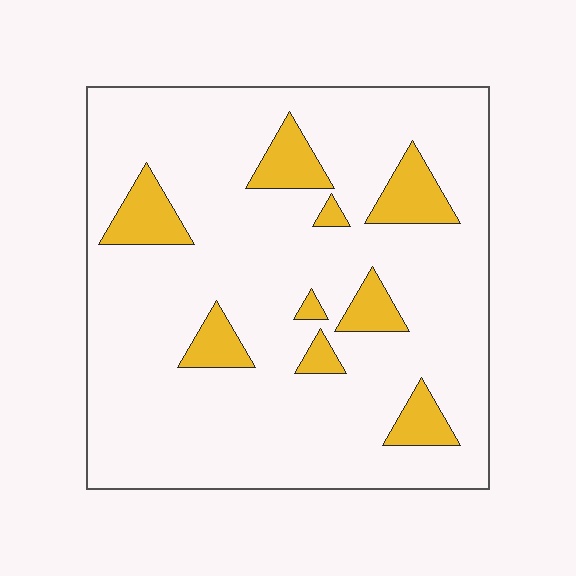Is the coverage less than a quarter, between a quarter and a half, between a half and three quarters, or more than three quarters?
Less than a quarter.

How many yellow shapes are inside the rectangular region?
9.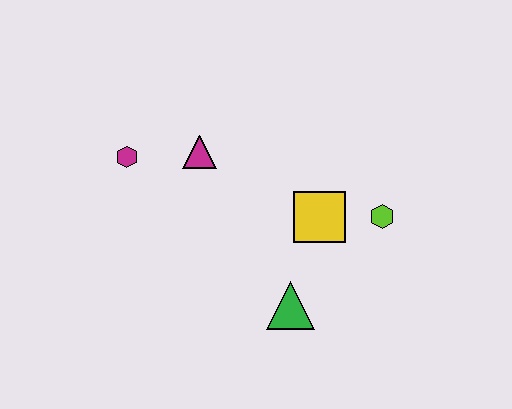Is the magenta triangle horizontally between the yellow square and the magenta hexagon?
Yes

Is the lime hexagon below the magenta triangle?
Yes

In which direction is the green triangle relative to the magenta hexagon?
The green triangle is to the right of the magenta hexagon.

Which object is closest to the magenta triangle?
The magenta hexagon is closest to the magenta triangle.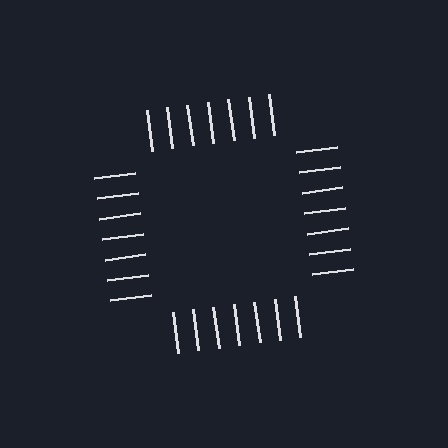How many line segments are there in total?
28 — 7 along each of the 4 edges.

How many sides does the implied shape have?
4 sides — the line-ends trace a square.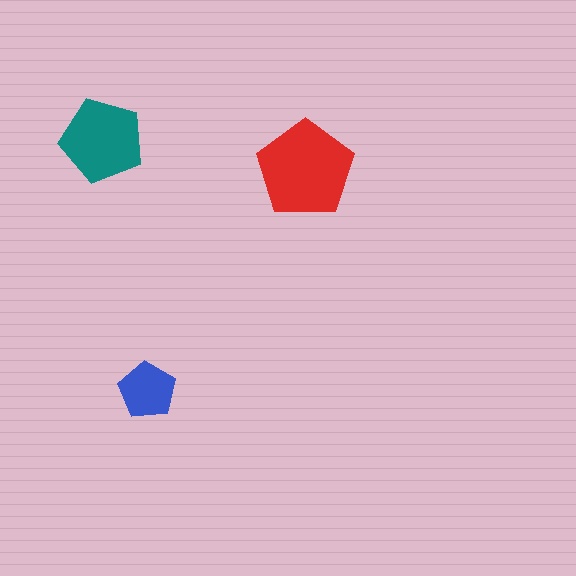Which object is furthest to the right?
The red pentagon is rightmost.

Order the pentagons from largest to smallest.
the red one, the teal one, the blue one.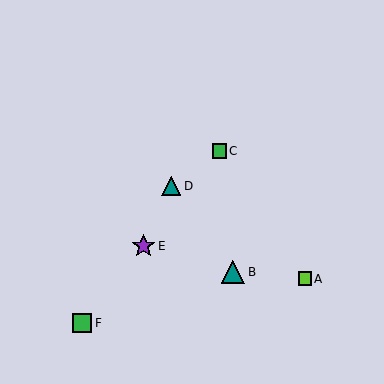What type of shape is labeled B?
Shape B is a teal triangle.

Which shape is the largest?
The teal triangle (labeled B) is the largest.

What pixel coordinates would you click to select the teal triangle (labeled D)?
Click at (171, 186) to select the teal triangle D.